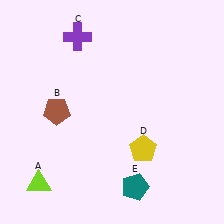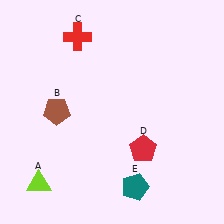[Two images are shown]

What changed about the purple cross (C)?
In Image 1, C is purple. In Image 2, it changed to red.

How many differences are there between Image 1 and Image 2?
There are 2 differences between the two images.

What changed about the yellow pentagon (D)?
In Image 1, D is yellow. In Image 2, it changed to red.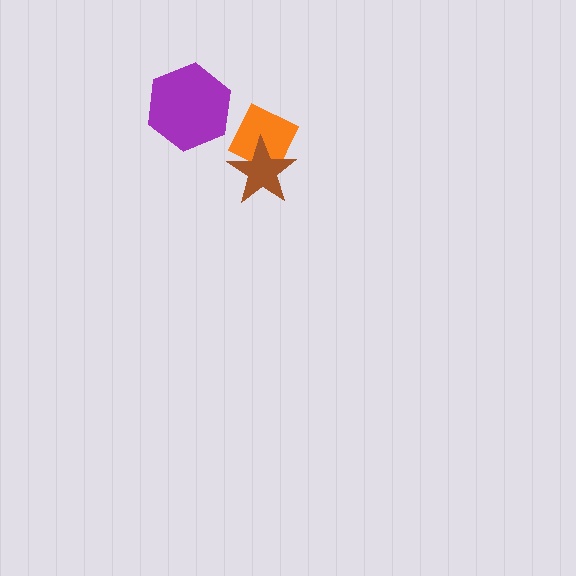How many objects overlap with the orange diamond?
1 object overlaps with the orange diamond.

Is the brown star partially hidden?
No, no other shape covers it.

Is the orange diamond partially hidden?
Yes, it is partially covered by another shape.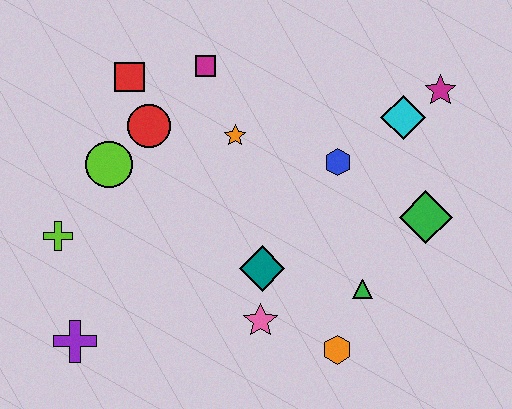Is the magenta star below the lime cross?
No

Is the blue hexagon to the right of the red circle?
Yes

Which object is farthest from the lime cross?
The magenta star is farthest from the lime cross.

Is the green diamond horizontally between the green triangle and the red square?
No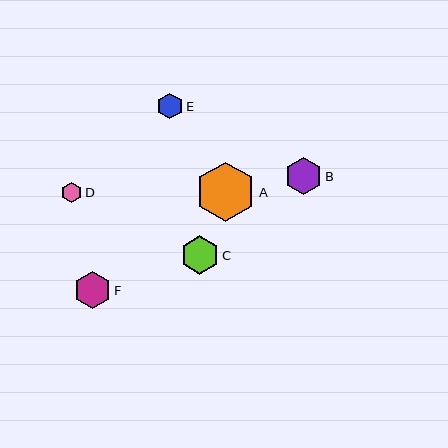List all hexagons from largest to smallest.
From largest to smallest: A, C, F, B, E, D.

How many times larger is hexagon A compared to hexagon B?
Hexagon A is approximately 1.6 times the size of hexagon B.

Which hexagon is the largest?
Hexagon A is the largest with a size of approximately 60 pixels.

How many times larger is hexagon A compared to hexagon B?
Hexagon A is approximately 1.6 times the size of hexagon B.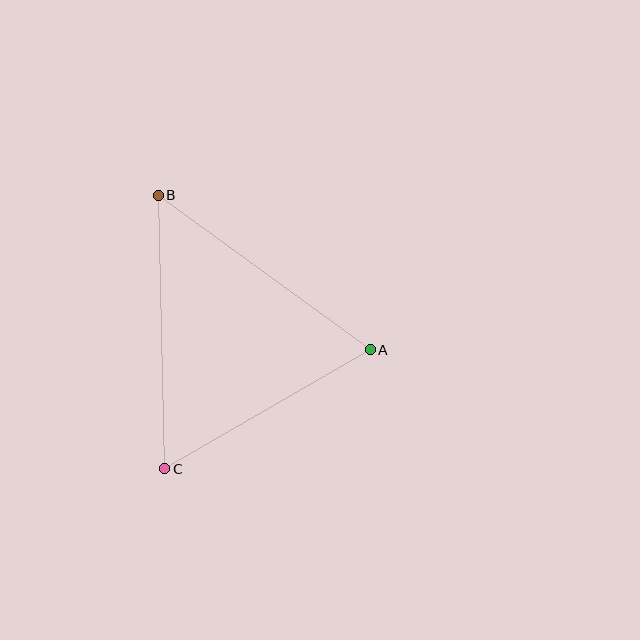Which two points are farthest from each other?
Points B and C are farthest from each other.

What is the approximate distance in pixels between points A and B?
The distance between A and B is approximately 262 pixels.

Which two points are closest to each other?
Points A and C are closest to each other.